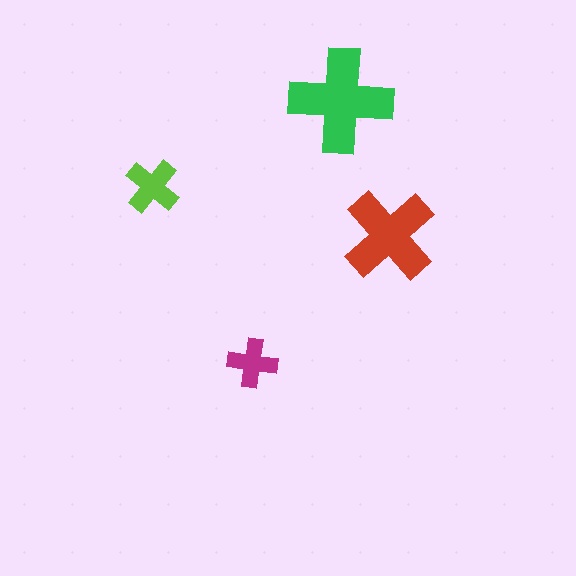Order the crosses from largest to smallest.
the green one, the red one, the lime one, the magenta one.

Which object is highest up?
The green cross is topmost.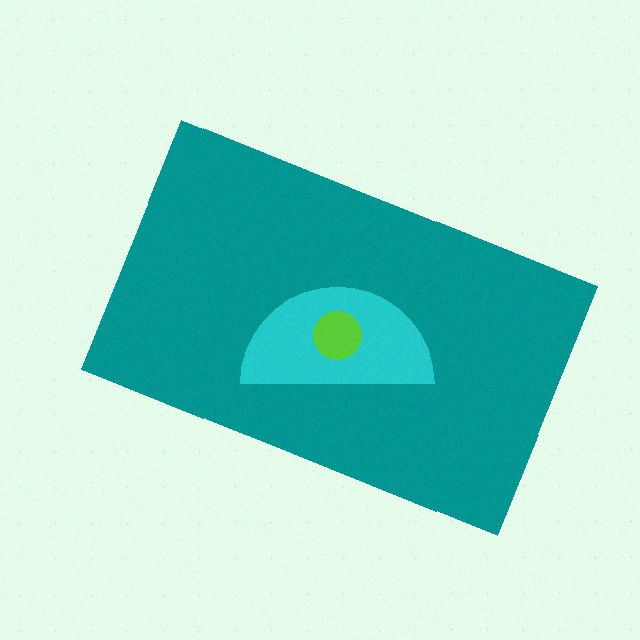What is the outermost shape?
The teal rectangle.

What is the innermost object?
The lime circle.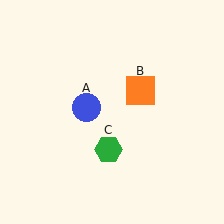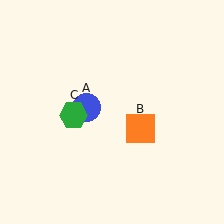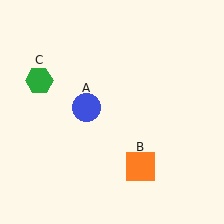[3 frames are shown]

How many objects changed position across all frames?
2 objects changed position: orange square (object B), green hexagon (object C).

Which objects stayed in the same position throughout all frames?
Blue circle (object A) remained stationary.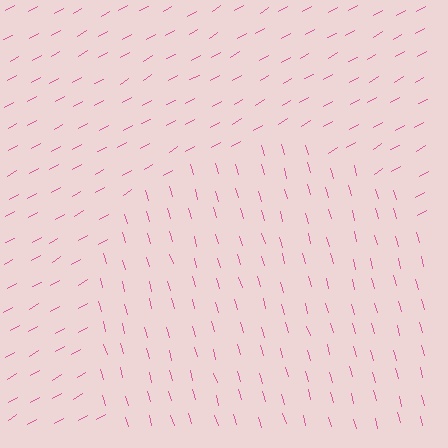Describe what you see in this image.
The image is filled with small pink line segments. A circle region in the image has lines oriented differently from the surrounding lines, creating a visible texture boundary.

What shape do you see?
I see a circle.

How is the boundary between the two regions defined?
The boundary is defined purely by a change in line orientation (approximately 76 degrees difference). All lines are the same color and thickness.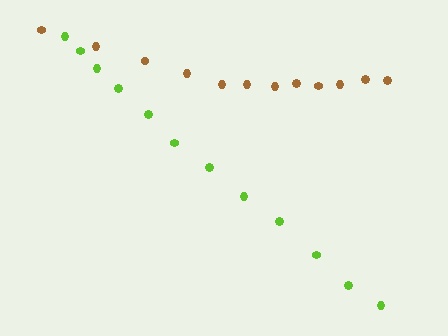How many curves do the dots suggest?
There are 2 distinct paths.